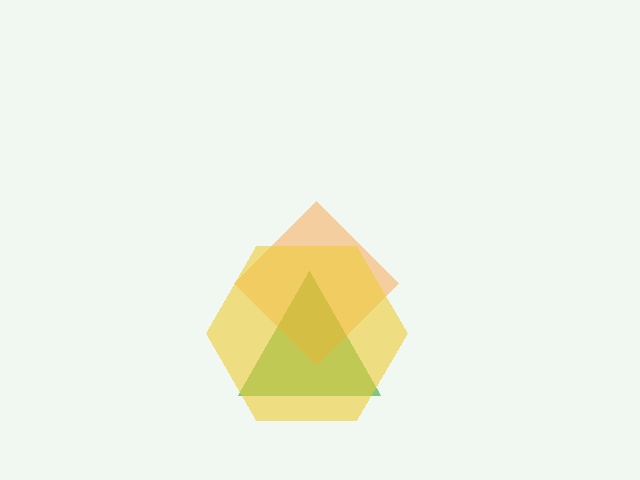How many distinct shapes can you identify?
There are 3 distinct shapes: a green triangle, an orange diamond, a yellow hexagon.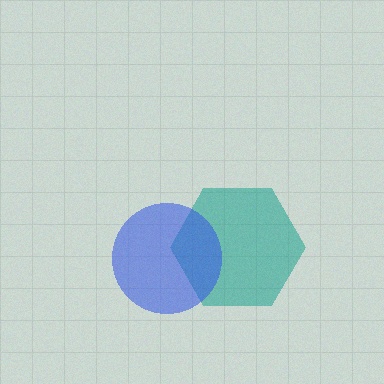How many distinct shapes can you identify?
There are 2 distinct shapes: a teal hexagon, a blue circle.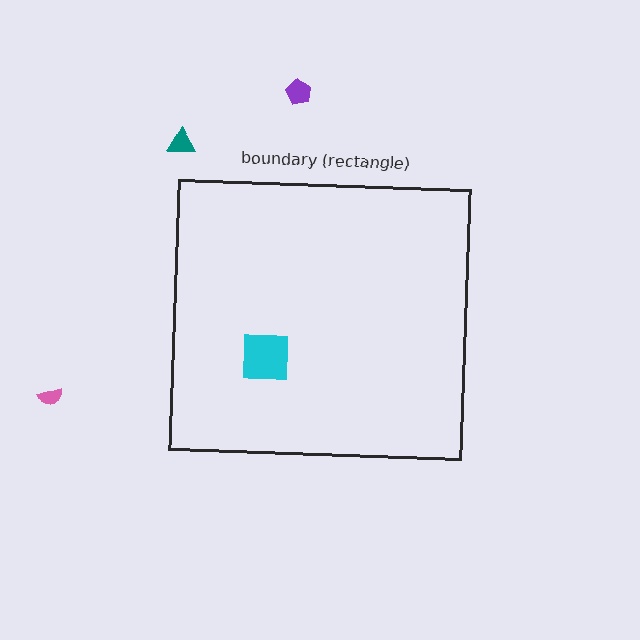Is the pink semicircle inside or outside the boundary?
Outside.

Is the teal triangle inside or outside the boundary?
Outside.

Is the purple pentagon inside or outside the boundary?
Outside.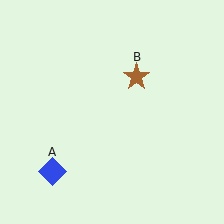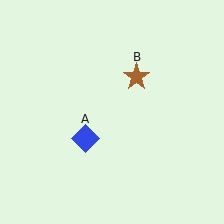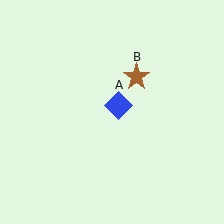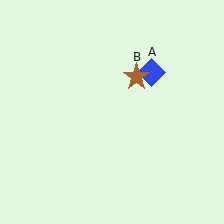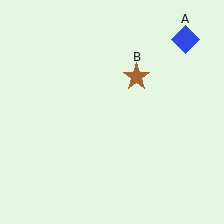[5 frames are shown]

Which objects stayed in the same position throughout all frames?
Brown star (object B) remained stationary.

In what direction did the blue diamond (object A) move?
The blue diamond (object A) moved up and to the right.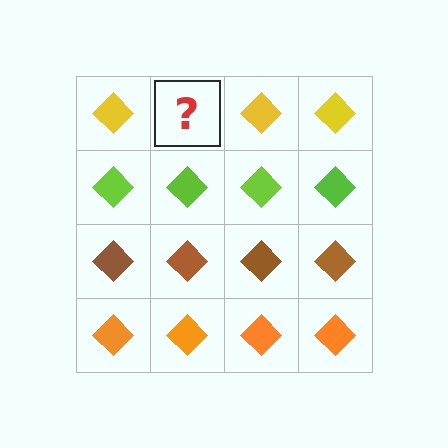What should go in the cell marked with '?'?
The missing cell should contain a yellow diamond.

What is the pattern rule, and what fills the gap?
The rule is that each row has a consistent color. The gap should be filled with a yellow diamond.